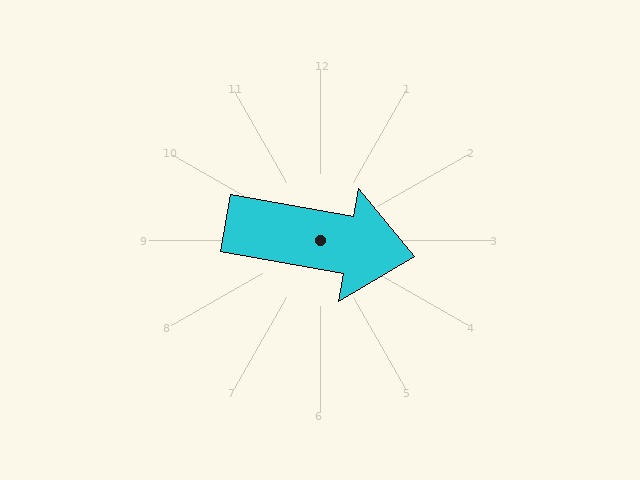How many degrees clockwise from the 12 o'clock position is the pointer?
Approximately 100 degrees.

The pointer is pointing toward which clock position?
Roughly 3 o'clock.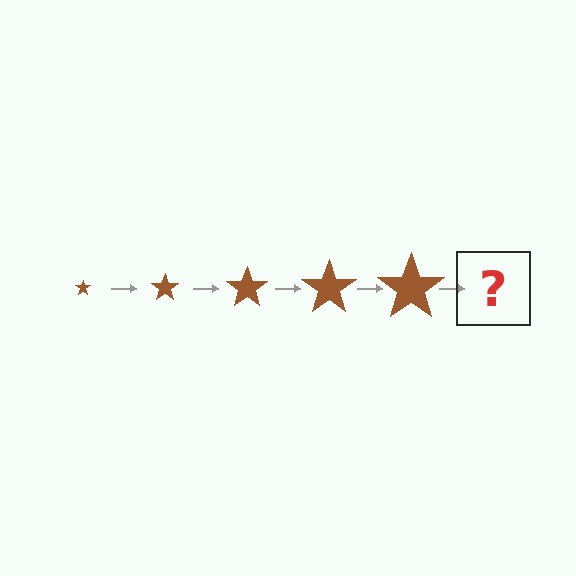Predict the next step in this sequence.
The next step is a brown star, larger than the previous one.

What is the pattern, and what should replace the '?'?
The pattern is that the star gets progressively larger each step. The '?' should be a brown star, larger than the previous one.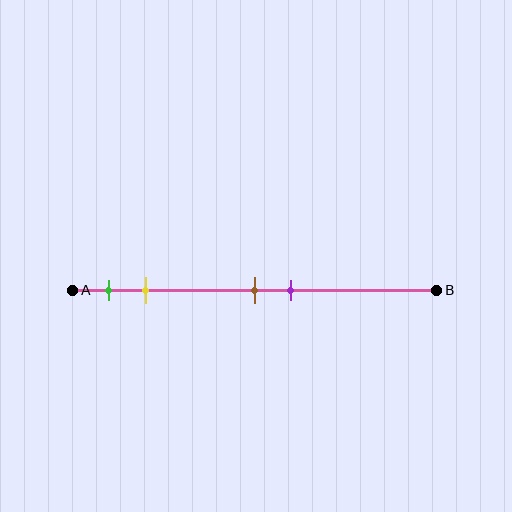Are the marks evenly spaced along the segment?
No, the marks are not evenly spaced.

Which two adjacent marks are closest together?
The brown and purple marks are the closest adjacent pair.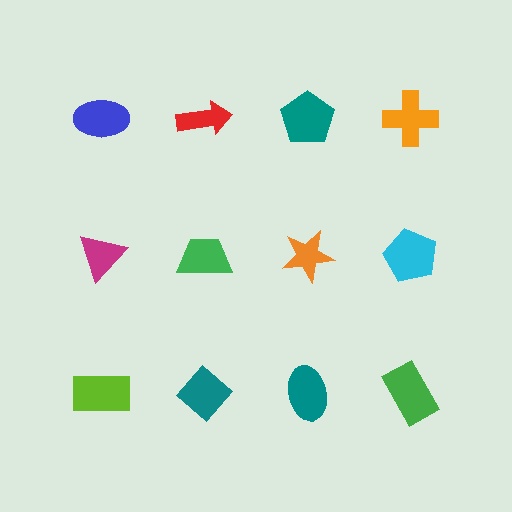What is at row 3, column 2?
A teal diamond.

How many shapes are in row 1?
4 shapes.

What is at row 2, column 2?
A green trapezoid.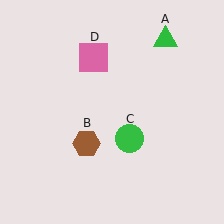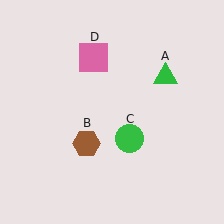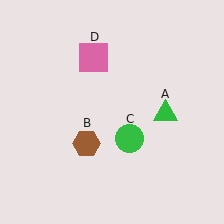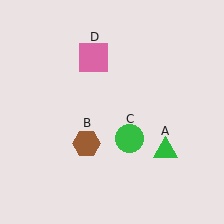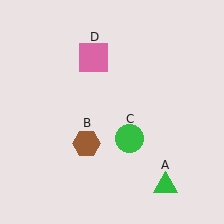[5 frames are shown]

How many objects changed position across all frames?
1 object changed position: green triangle (object A).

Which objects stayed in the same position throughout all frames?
Brown hexagon (object B) and green circle (object C) and pink square (object D) remained stationary.